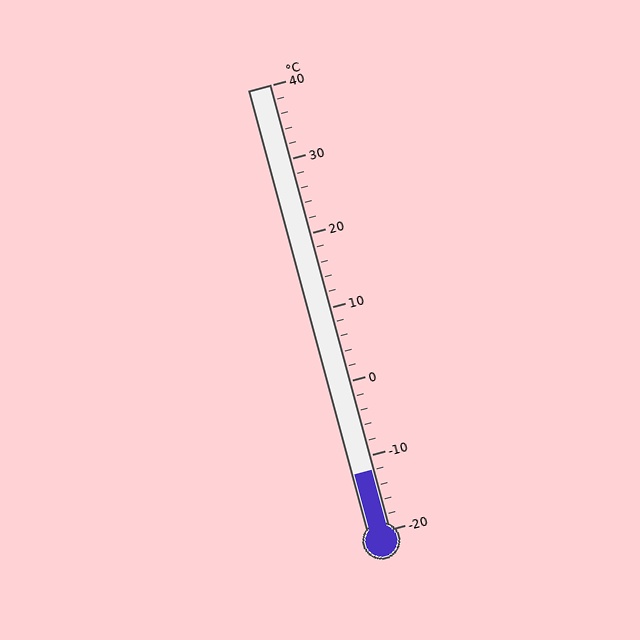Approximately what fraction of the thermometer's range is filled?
The thermometer is filled to approximately 15% of its range.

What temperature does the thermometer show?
The thermometer shows approximately -12°C.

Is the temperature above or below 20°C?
The temperature is below 20°C.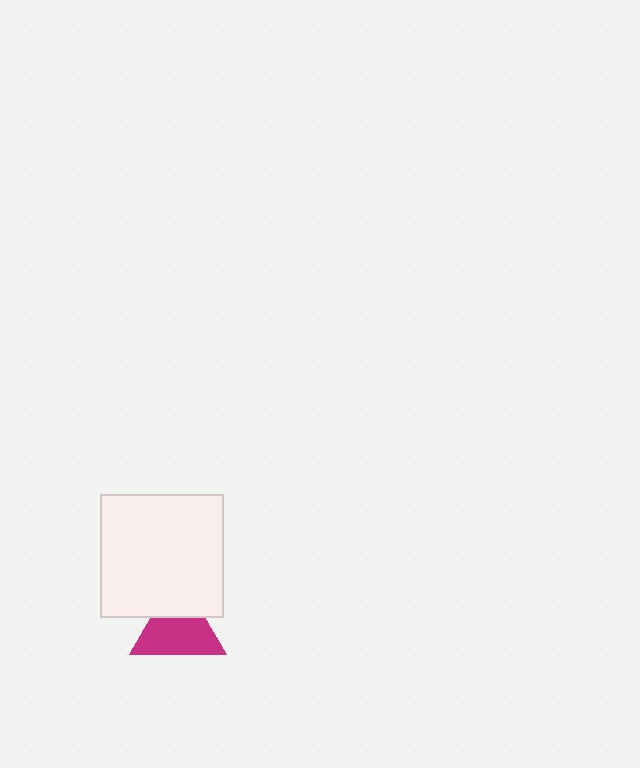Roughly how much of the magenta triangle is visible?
Most of it is visible (roughly 69%).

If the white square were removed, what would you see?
You would see the complete magenta triangle.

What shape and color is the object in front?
The object in front is a white square.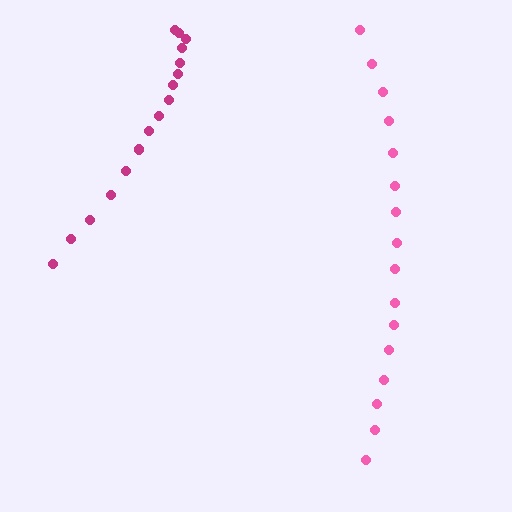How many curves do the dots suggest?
There are 2 distinct paths.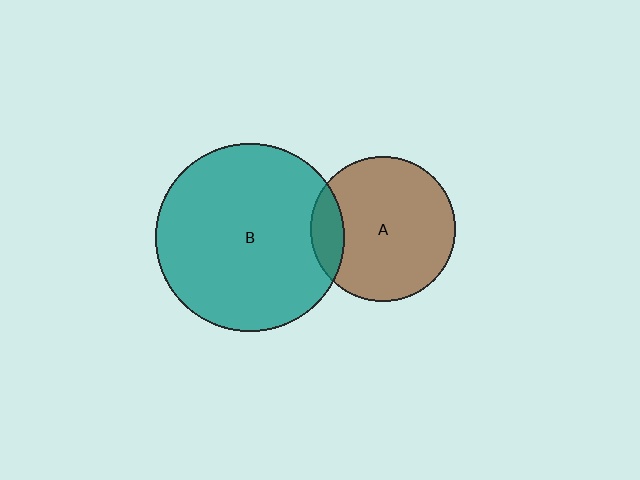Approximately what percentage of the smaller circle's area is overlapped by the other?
Approximately 15%.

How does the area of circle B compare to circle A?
Approximately 1.7 times.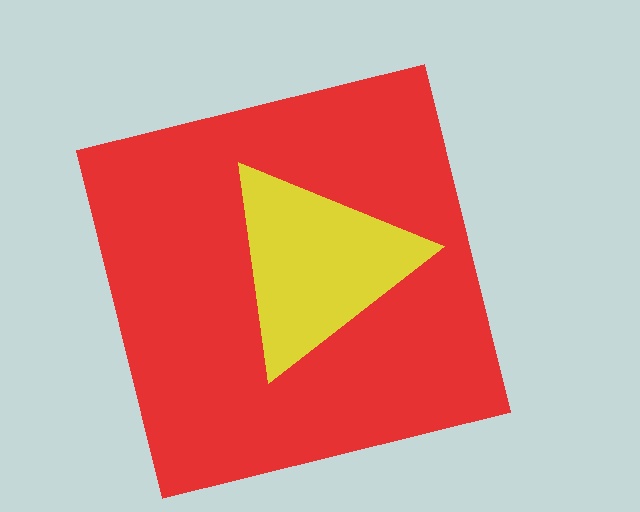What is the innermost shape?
The yellow triangle.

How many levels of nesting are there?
2.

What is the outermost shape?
The red square.